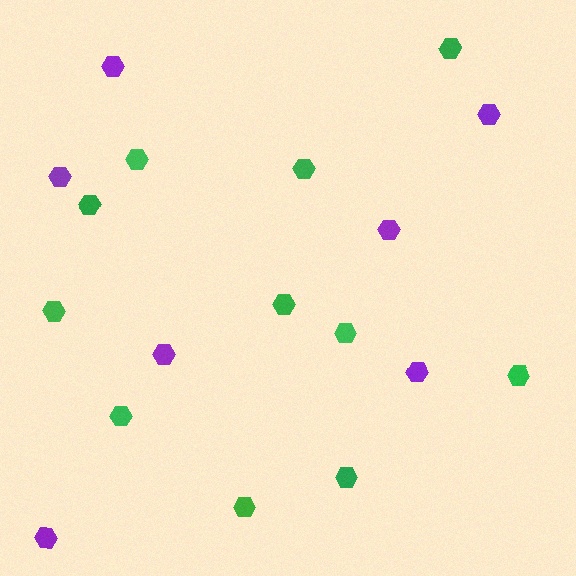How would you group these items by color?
There are 2 groups: one group of purple hexagons (7) and one group of green hexagons (11).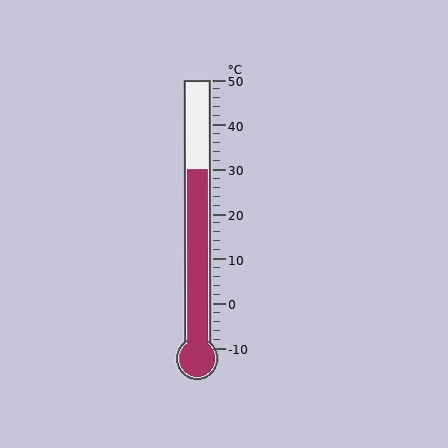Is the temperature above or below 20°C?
The temperature is above 20°C.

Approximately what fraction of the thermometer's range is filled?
The thermometer is filled to approximately 65% of its range.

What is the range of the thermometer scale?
The thermometer scale ranges from -10°C to 50°C.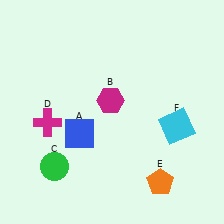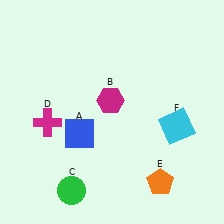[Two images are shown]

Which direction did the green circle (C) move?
The green circle (C) moved down.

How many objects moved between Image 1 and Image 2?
1 object moved between the two images.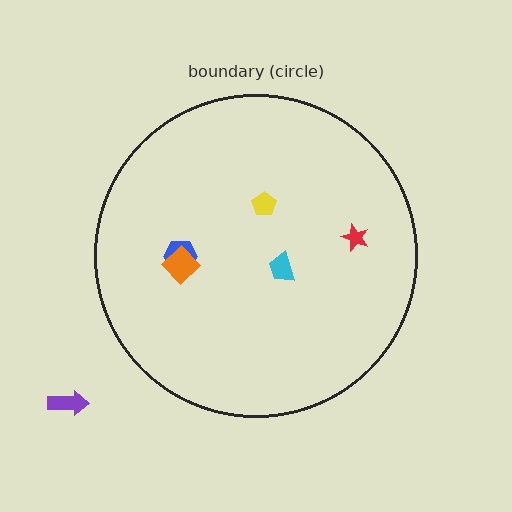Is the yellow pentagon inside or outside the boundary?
Inside.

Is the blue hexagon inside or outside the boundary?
Inside.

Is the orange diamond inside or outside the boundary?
Inside.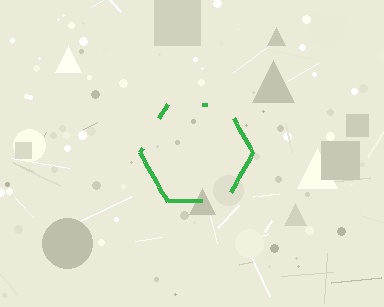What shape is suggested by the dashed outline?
The dashed outline suggests a hexagon.